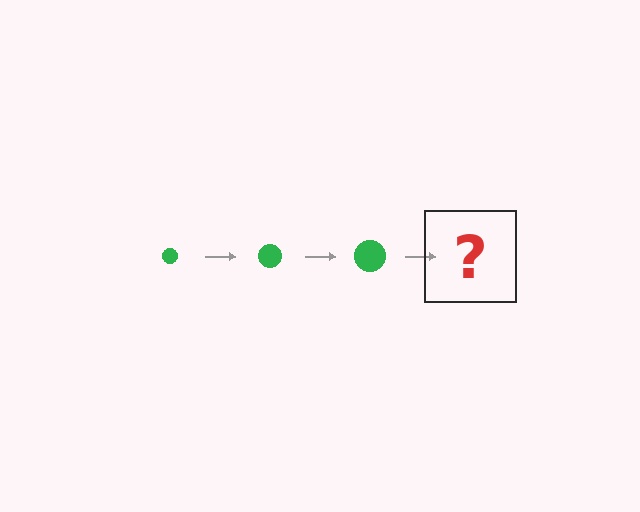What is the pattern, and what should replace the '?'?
The pattern is that the circle gets progressively larger each step. The '?' should be a green circle, larger than the previous one.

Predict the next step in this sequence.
The next step is a green circle, larger than the previous one.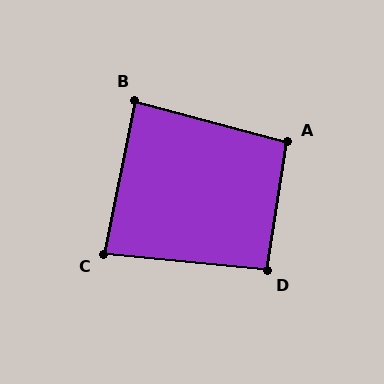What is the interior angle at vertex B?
Approximately 86 degrees (approximately right).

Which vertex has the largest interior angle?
A, at approximately 96 degrees.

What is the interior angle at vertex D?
Approximately 94 degrees (approximately right).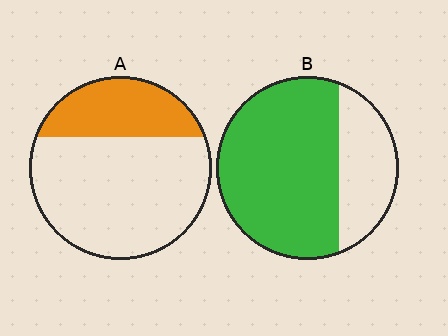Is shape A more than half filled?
No.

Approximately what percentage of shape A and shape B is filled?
A is approximately 30% and B is approximately 70%.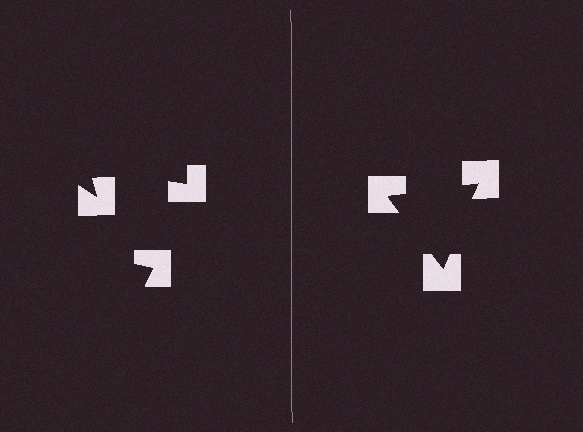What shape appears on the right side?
An illusory triangle.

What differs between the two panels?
The notched squares are positioned identically on both sides; only the wedge orientations differ. On the right they align to a triangle; on the left they are misaligned.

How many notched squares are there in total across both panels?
6 — 3 on each side.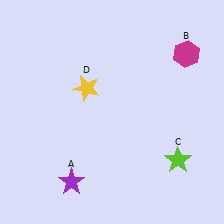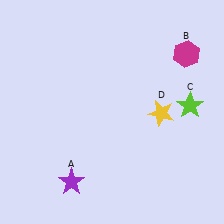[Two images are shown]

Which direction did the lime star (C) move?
The lime star (C) moved up.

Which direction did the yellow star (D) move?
The yellow star (D) moved right.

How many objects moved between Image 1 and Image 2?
2 objects moved between the two images.